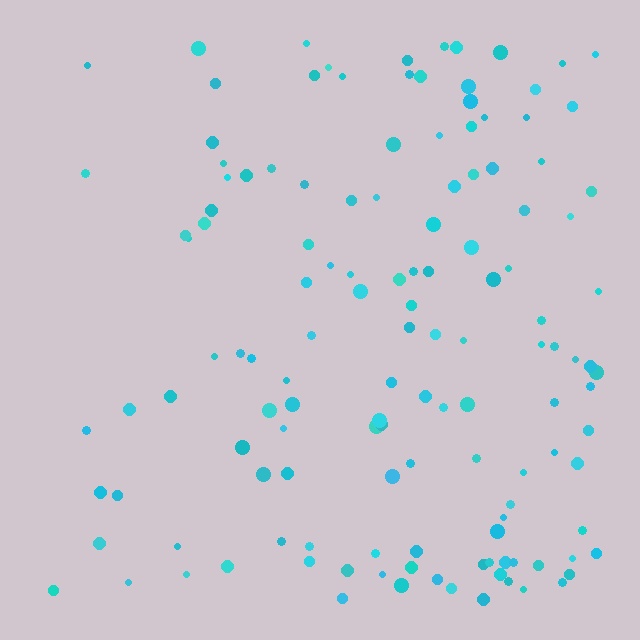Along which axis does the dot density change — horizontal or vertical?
Horizontal.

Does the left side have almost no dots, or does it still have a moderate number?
Still a moderate number, just noticeably fewer than the right.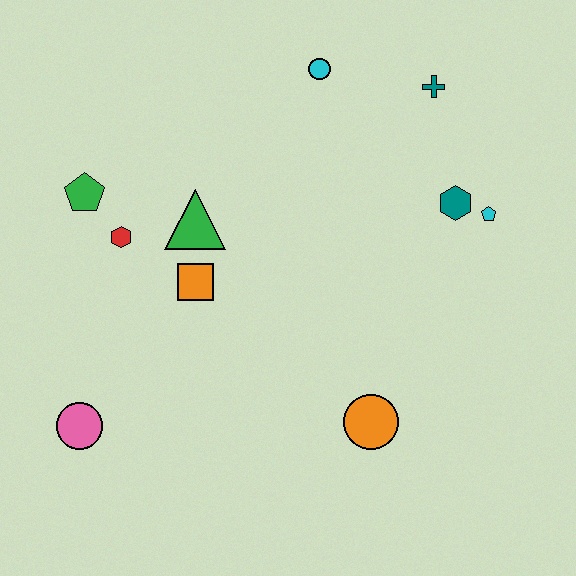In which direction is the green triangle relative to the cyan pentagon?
The green triangle is to the left of the cyan pentagon.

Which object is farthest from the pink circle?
The teal cross is farthest from the pink circle.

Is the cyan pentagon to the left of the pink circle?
No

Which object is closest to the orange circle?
The orange square is closest to the orange circle.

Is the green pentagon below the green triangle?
No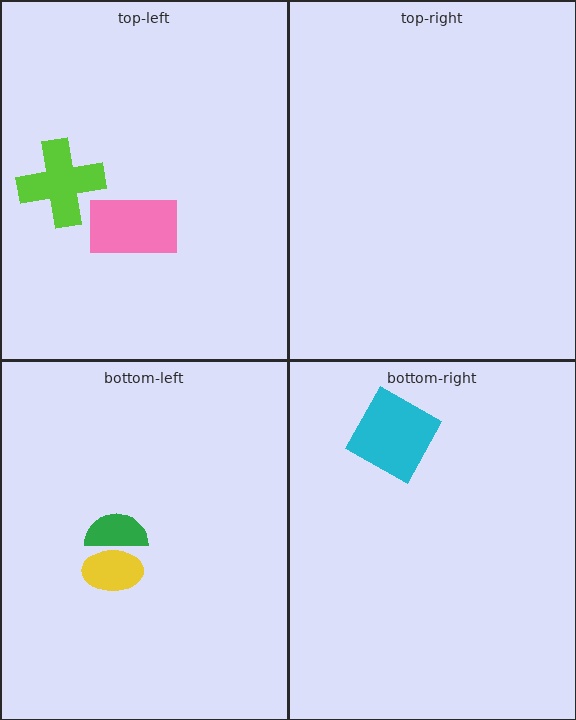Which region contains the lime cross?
The top-left region.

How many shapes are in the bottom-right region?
1.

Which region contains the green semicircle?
The bottom-left region.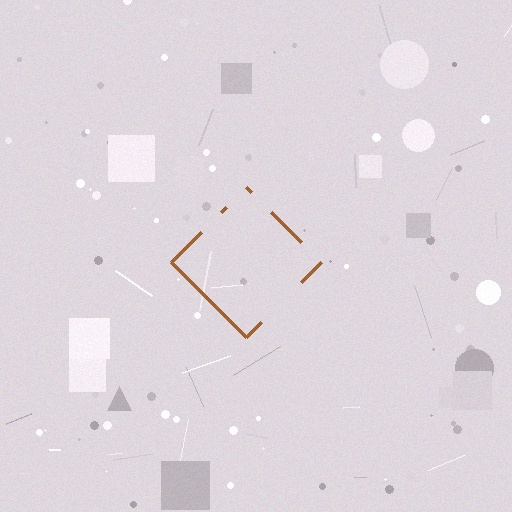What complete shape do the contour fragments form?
The contour fragments form a diamond.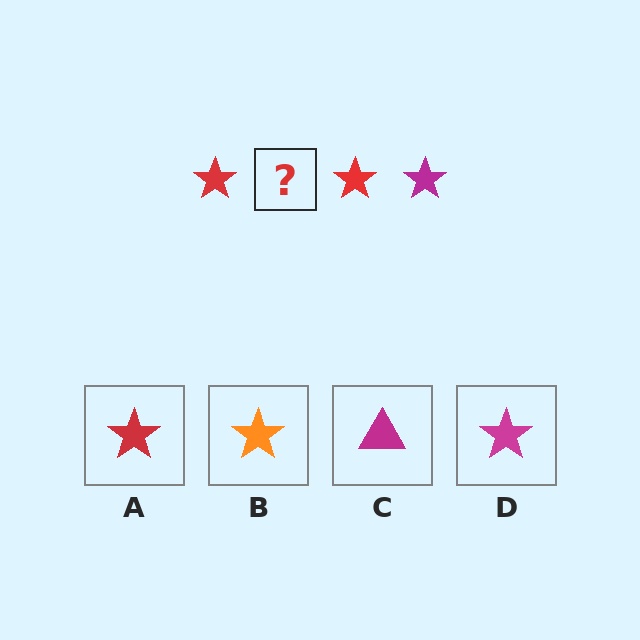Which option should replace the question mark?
Option D.